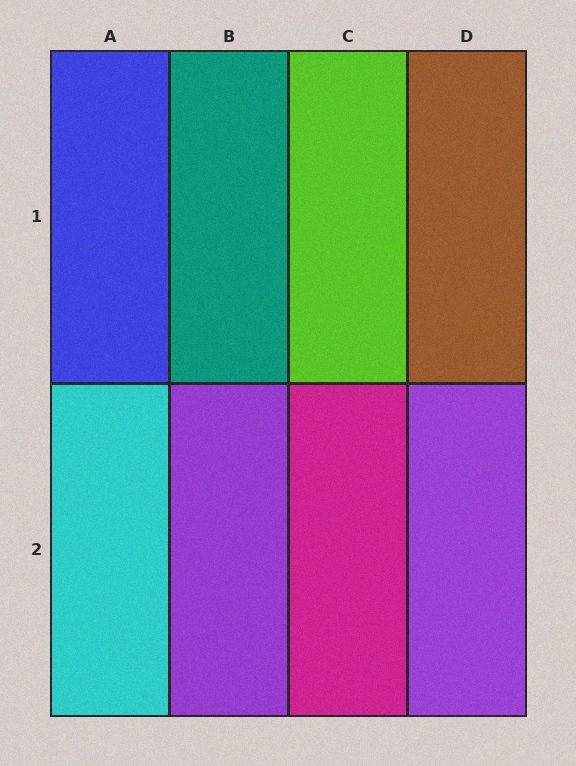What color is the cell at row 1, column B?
Teal.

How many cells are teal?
1 cell is teal.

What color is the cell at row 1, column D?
Brown.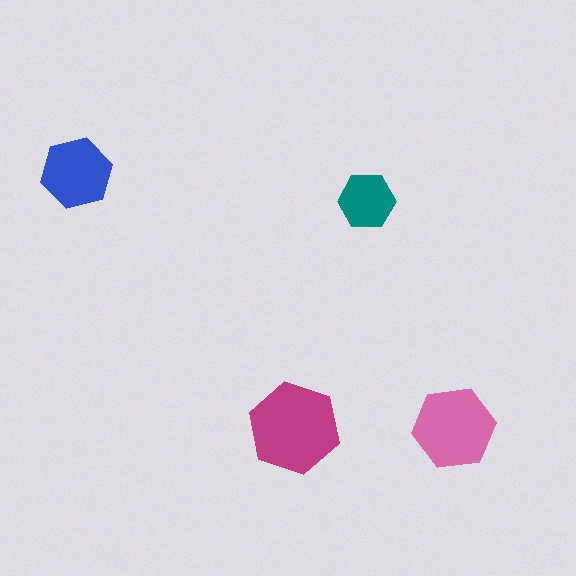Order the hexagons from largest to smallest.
the magenta one, the pink one, the blue one, the teal one.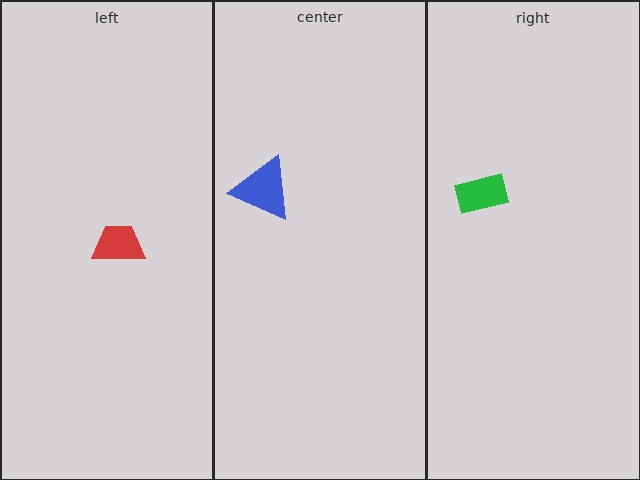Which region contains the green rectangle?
The right region.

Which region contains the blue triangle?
The center region.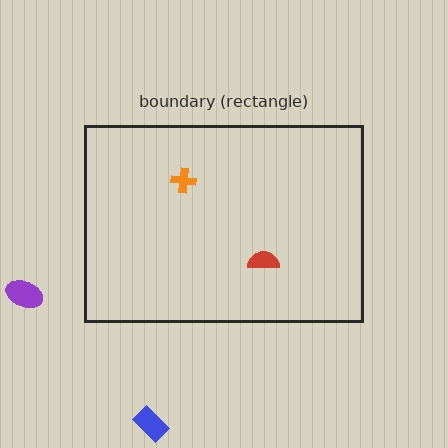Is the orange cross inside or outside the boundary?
Inside.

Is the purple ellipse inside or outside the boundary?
Outside.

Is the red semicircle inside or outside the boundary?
Inside.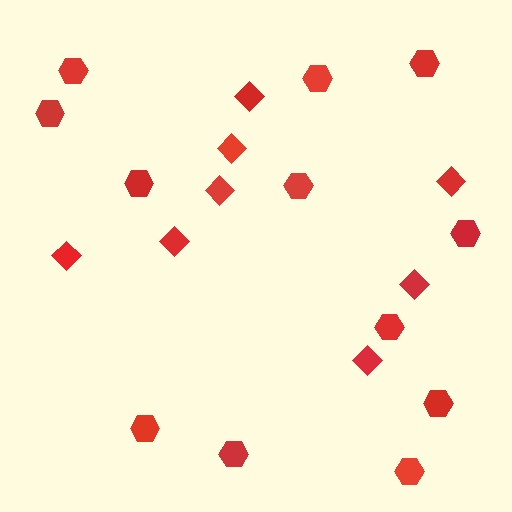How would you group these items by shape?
There are 2 groups: one group of diamonds (8) and one group of hexagons (12).